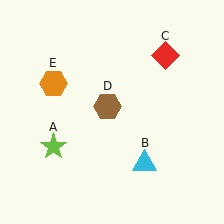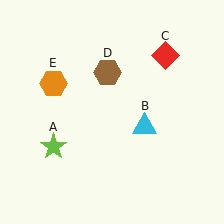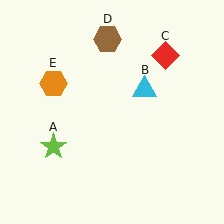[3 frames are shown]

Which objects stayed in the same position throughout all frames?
Lime star (object A) and red diamond (object C) and orange hexagon (object E) remained stationary.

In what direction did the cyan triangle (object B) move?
The cyan triangle (object B) moved up.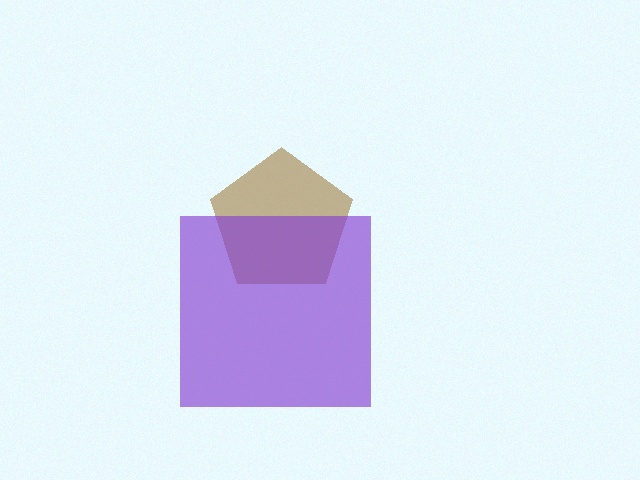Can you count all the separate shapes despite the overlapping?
Yes, there are 2 separate shapes.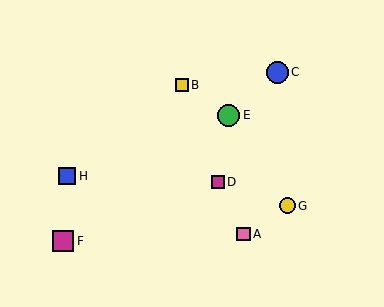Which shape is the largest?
The green circle (labeled E) is the largest.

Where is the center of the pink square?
The center of the pink square is at (243, 234).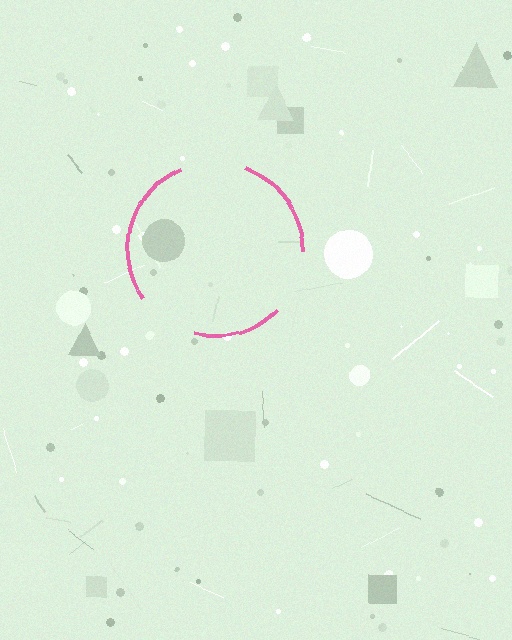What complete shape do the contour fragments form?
The contour fragments form a circle.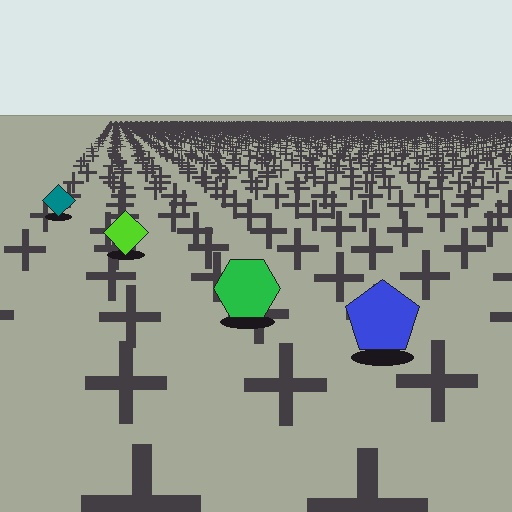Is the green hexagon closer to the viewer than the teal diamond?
Yes. The green hexagon is closer — you can tell from the texture gradient: the ground texture is coarser near it.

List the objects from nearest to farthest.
From nearest to farthest: the blue pentagon, the green hexagon, the lime diamond, the teal diamond.